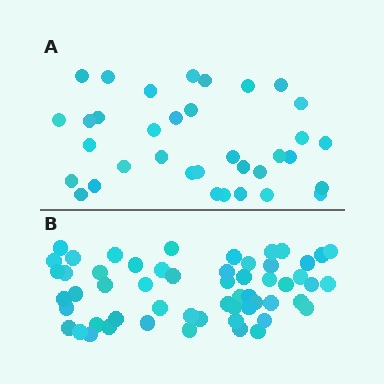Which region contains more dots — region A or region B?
Region B (the bottom region) has more dots.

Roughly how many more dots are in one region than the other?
Region B has approximately 20 more dots than region A.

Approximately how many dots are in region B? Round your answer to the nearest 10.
About 60 dots. (The exact count is 56, which rounds to 60.)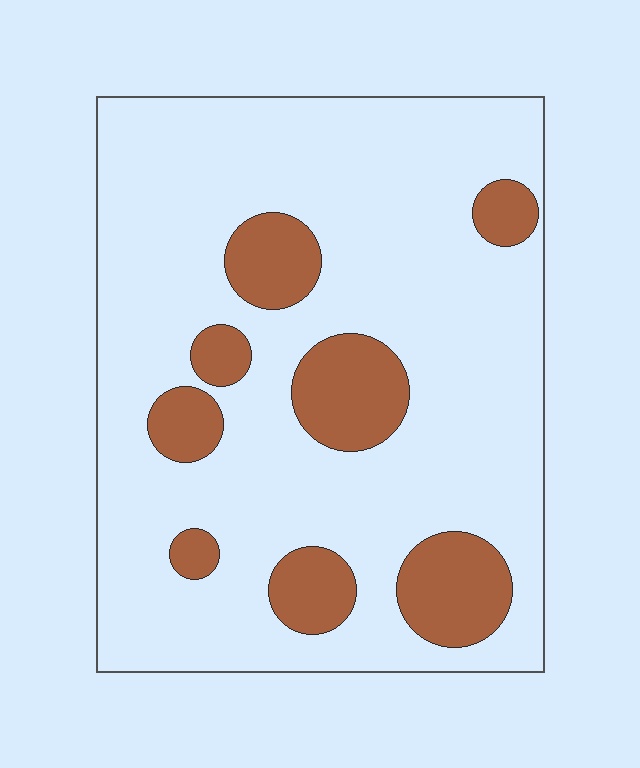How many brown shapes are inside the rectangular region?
8.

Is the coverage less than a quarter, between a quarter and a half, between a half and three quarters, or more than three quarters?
Less than a quarter.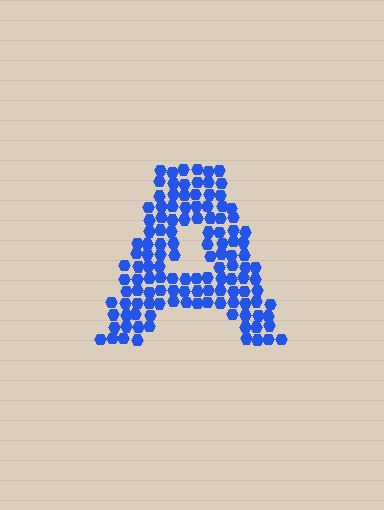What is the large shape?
The large shape is the letter A.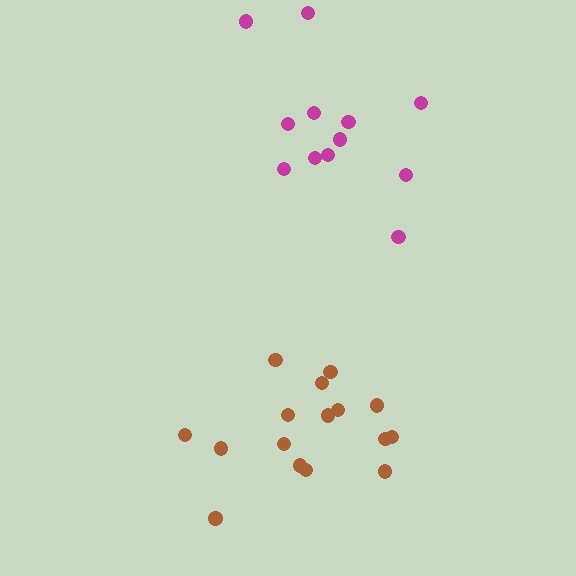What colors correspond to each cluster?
The clusters are colored: magenta, brown.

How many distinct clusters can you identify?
There are 2 distinct clusters.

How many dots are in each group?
Group 1: 12 dots, Group 2: 16 dots (28 total).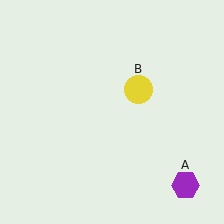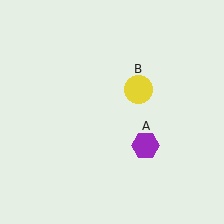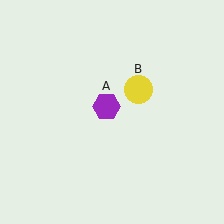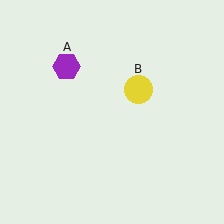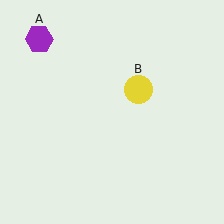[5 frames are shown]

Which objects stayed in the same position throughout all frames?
Yellow circle (object B) remained stationary.